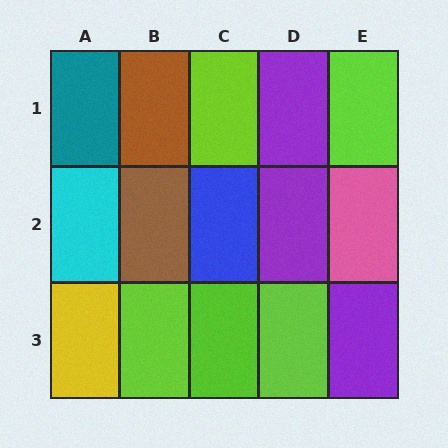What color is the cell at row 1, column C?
Lime.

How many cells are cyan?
1 cell is cyan.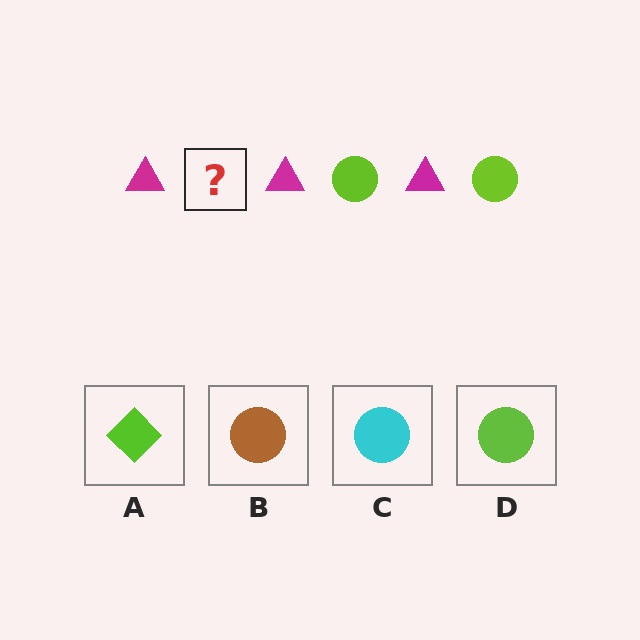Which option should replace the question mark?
Option D.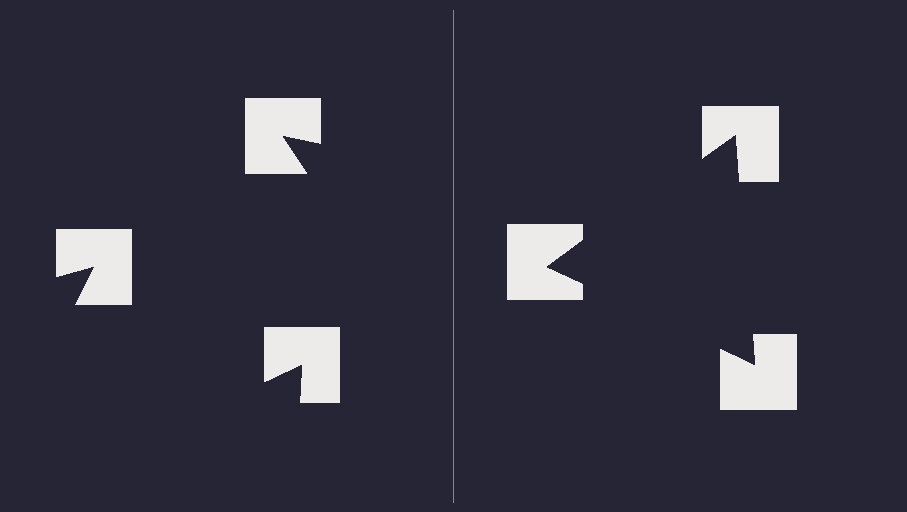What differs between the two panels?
The notched squares are positioned identically on both sides; only the wedge orientations differ. On the right they align to a triangle; on the left they are misaligned.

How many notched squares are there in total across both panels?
6 — 3 on each side.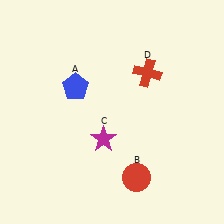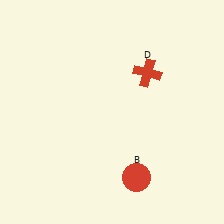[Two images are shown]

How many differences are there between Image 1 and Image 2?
There are 2 differences between the two images.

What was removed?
The blue pentagon (A), the magenta star (C) were removed in Image 2.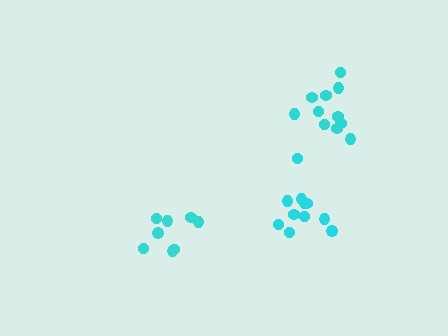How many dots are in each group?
Group 1: 11 dots, Group 2: 8 dots, Group 3: 11 dots (30 total).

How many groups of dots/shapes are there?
There are 3 groups.